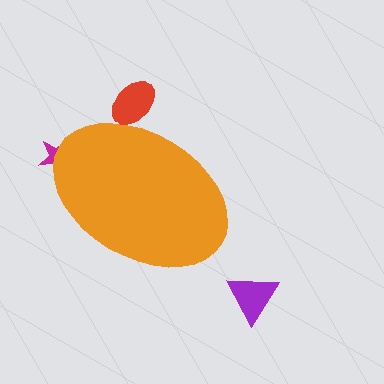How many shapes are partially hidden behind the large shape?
2 shapes are partially hidden.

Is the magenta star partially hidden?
Yes, the magenta star is partially hidden behind the orange ellipse.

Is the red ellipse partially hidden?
Yes, the red ellipse is partially hidden behind the orange ellipse.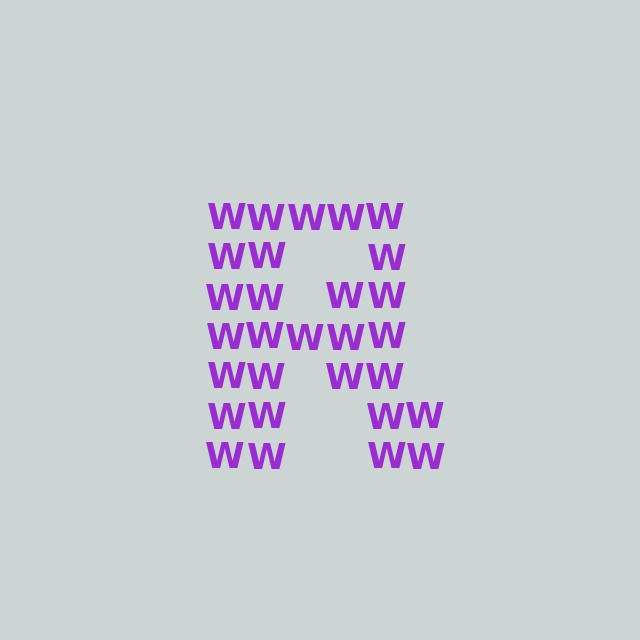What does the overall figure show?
The overall figure shows the letter R.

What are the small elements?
The small elements are letter W's.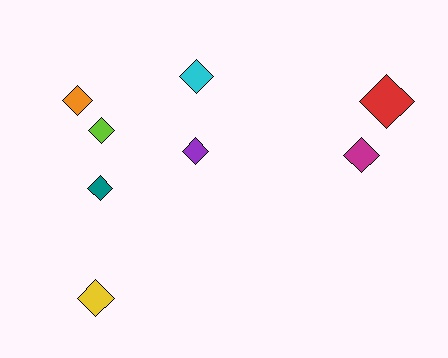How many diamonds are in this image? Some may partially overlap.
There are 8 diamonds.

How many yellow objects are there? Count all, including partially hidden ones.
There is 1 yellow object.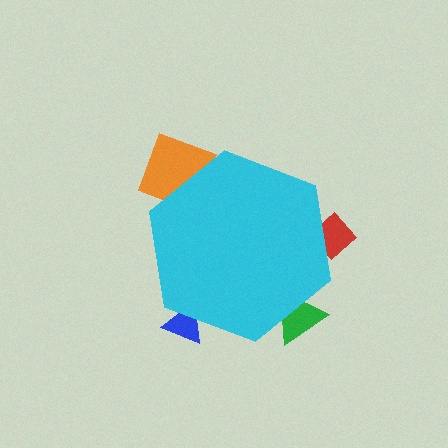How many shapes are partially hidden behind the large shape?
4 shapes are partially hidden.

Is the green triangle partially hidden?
Yes, the green triangle is partially hidden behind the cyan hexagon.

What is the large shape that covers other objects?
A cyan hexagon.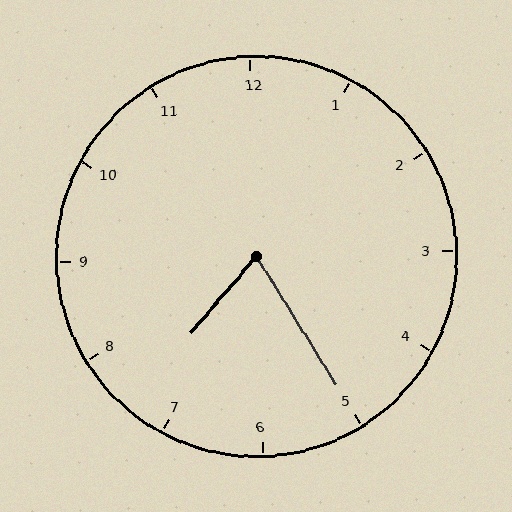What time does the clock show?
7:25.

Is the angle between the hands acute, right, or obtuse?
It is acute.